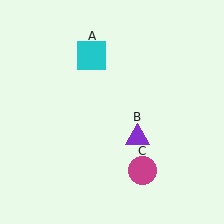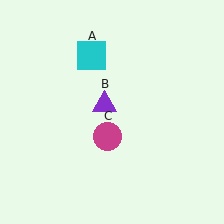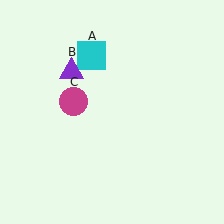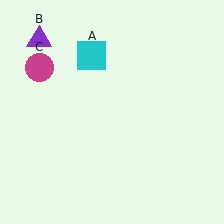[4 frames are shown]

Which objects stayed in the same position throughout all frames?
Cyan square (object A) remained stationary.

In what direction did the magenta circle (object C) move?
The magenta circle (object C) moved up and to the left.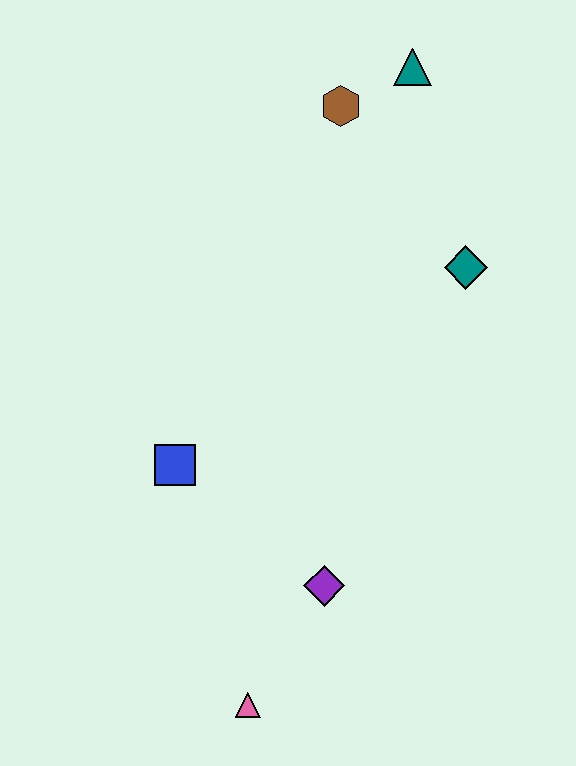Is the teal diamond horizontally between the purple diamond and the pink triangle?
No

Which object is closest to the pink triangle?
The purple diamond is closest to the pink triangle.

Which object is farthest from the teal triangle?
The pink triangle is farthest from the teal triangle.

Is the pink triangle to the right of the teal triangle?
No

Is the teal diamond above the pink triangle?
Yes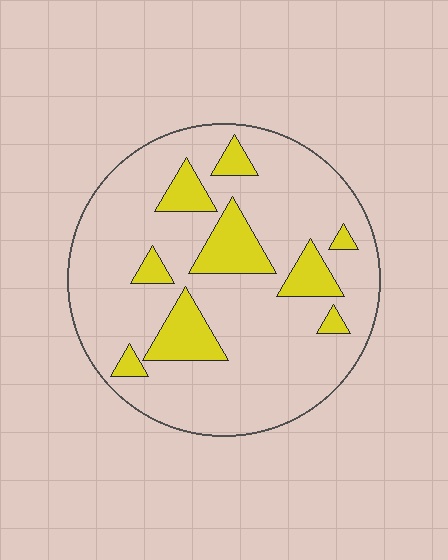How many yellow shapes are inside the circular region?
9.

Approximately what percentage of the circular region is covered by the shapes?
Approximately 20%.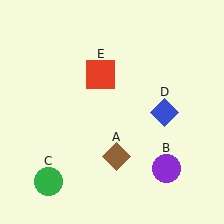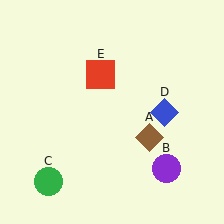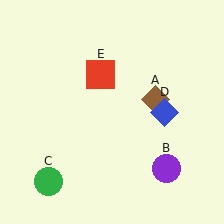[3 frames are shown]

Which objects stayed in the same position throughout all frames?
Purple circle (object B) and green circle (object C) and blue diamond (object D) and red square (object E) remained stationary.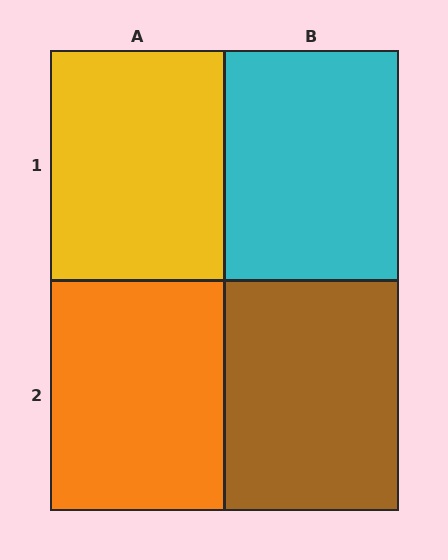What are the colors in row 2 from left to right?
Orange, brown.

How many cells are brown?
1 cell is brown.